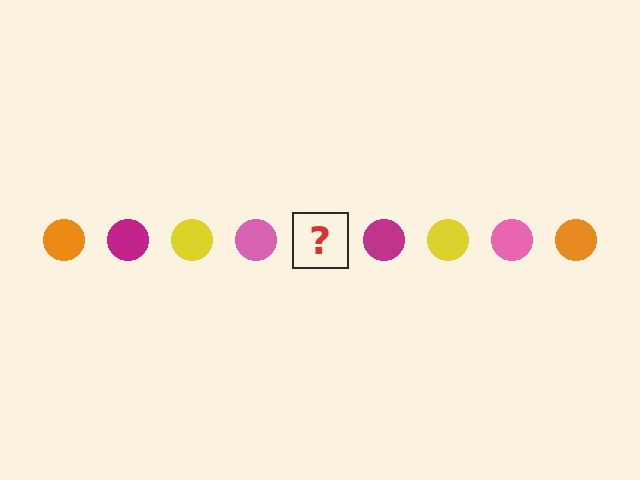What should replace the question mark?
The question mark should be replaced with an orange circle.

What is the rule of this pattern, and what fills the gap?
The rule is that the pattern cycles through orange, magenta, yellow, pink circles. The gap should be filled with an orange circle.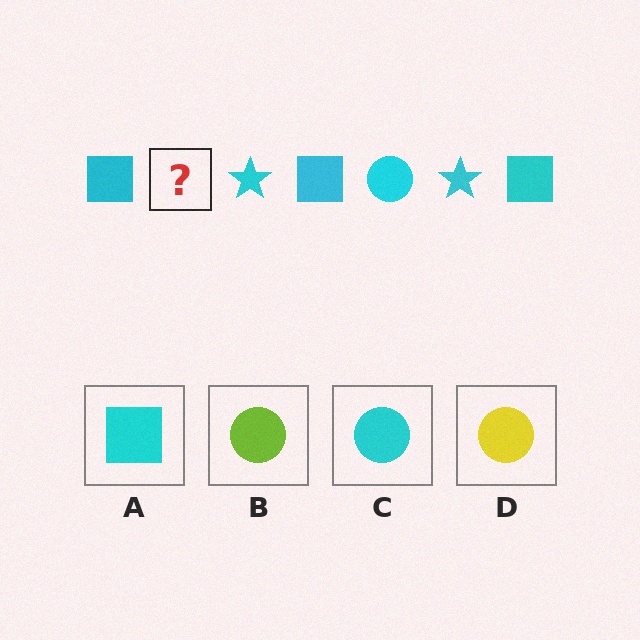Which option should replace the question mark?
Option C.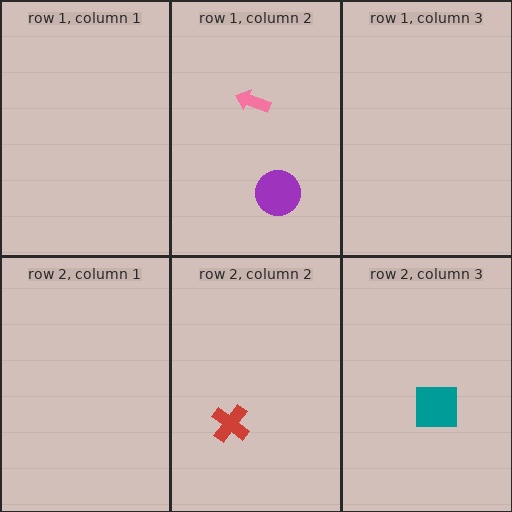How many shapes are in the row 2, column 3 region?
1.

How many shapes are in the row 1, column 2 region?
2.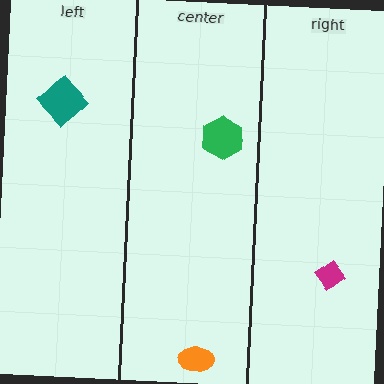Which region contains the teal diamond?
The left region.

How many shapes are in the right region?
1.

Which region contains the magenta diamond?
The right region.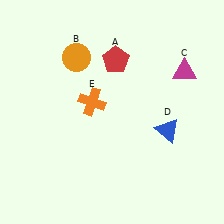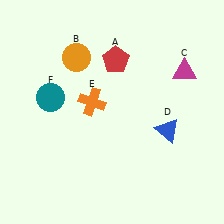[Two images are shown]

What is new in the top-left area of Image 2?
A teal circle (F) was added in the top-left area of Image 2.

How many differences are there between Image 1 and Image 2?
There is 1 difference between the two images.